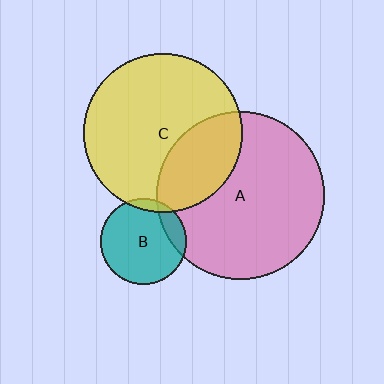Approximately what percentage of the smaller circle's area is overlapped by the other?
Approximately 30%.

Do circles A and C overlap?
Yes.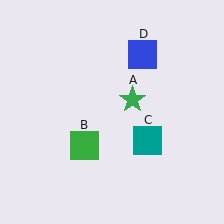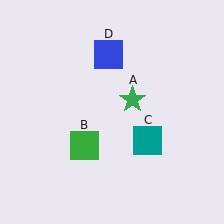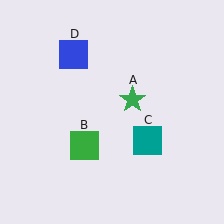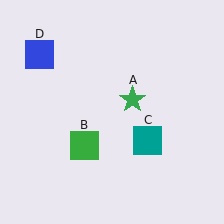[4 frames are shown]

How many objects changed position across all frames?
1 object changed position: blue square (object D).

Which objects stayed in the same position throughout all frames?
Green star (object A) and green square (object B) and teal square (object C) remained stationary.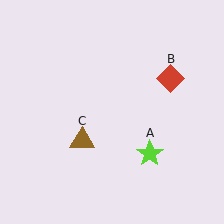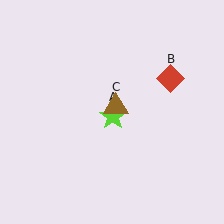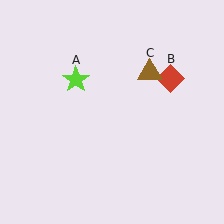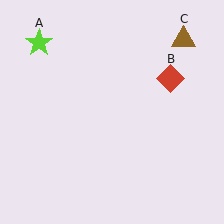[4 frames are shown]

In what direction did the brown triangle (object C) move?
The brown triangle (object C) moved up and to the right.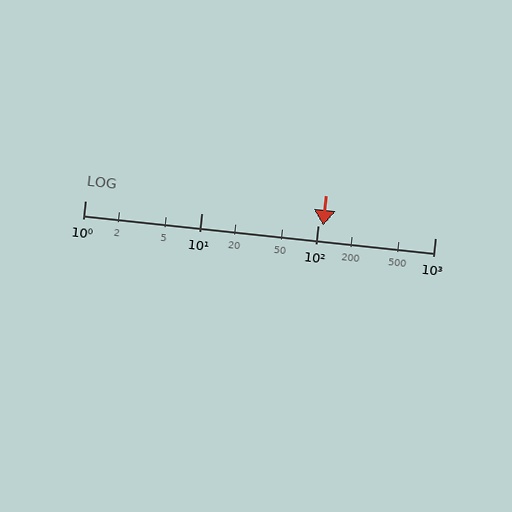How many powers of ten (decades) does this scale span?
The scale spans 3 decades, from 1 to 1000.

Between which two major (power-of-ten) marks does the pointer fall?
The pointer is between 100 and 1000.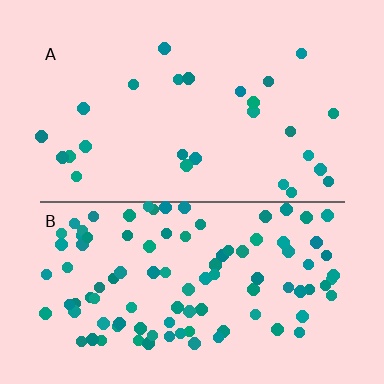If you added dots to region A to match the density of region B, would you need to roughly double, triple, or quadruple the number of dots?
Approximately quadruple.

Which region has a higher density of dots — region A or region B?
B (the bottom).